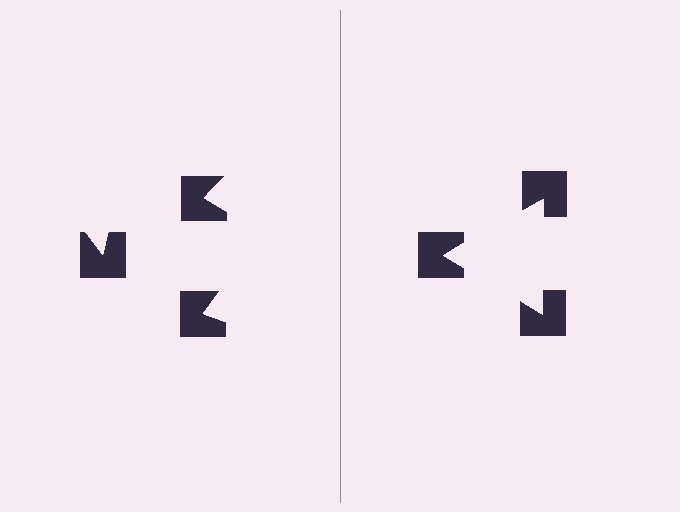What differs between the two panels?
The notched squares are positioned identically on both sides; only the wedge orientations differ. On the right they align to a triangle; on the left they are misaligned.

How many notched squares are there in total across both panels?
6 — 3 on each side.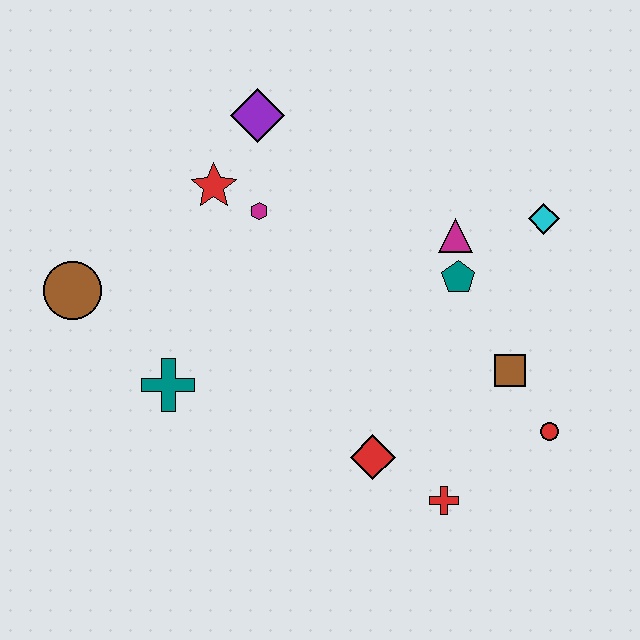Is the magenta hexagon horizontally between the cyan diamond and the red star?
Yes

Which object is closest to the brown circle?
The teal cross is closest to the brown circle.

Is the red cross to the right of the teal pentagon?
No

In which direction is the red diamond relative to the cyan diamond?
The red diamond is below the cyan diamond.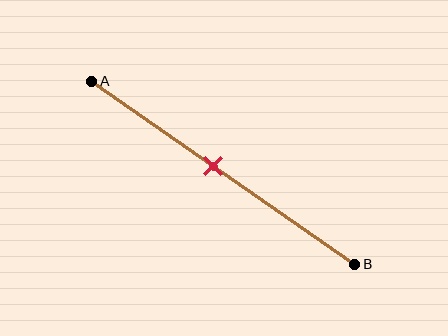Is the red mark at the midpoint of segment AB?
No, the mark is at about 45% from A, not at the 50% midpoint.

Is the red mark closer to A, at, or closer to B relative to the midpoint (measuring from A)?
The red mark is closer to point A than the midpoint of segment AB.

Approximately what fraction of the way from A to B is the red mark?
The red mark is approximately 45% of the way from A to B.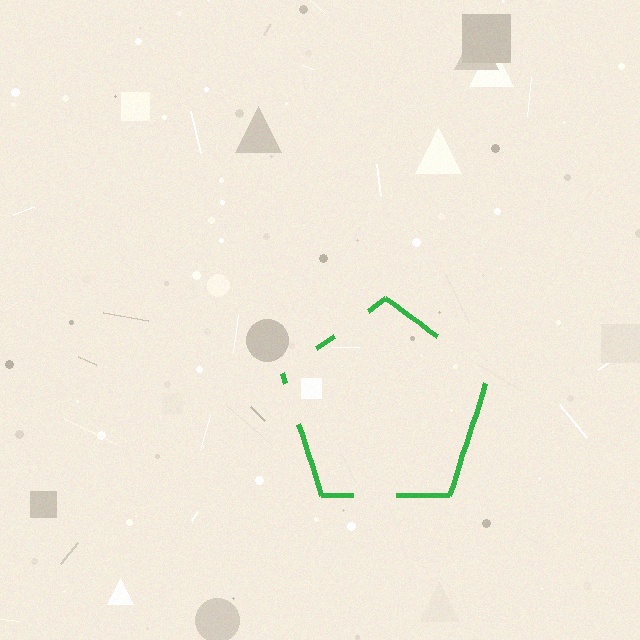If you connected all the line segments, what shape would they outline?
They would outline a pentagon.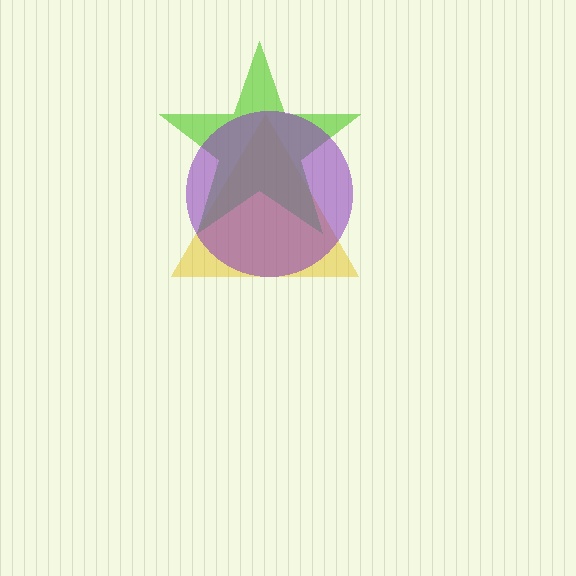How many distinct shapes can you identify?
There are 3 distinct shapes: a yellow triangle, a lime star, a purple circle.